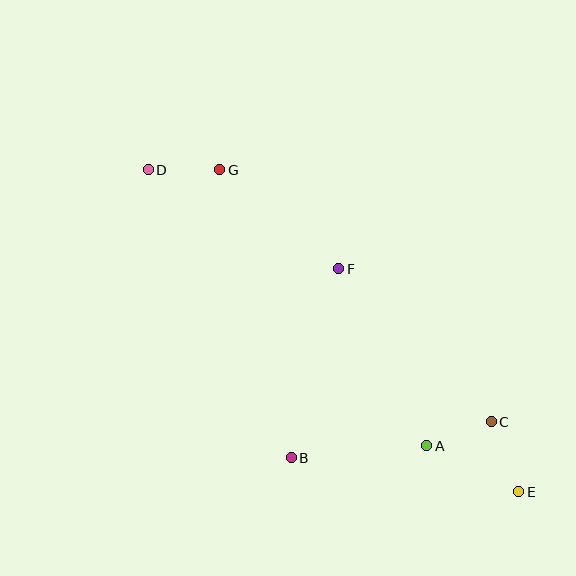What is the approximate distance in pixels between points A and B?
The distance between A and B is approximately 136 pixels.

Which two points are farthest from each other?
Points D and E are farthest from each other.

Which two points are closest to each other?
Points A and C are closest to each other.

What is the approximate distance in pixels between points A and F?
The distance between A and F is approximately 198 pixels.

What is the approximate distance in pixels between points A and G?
The distance between A and G is approximately 345 pixels.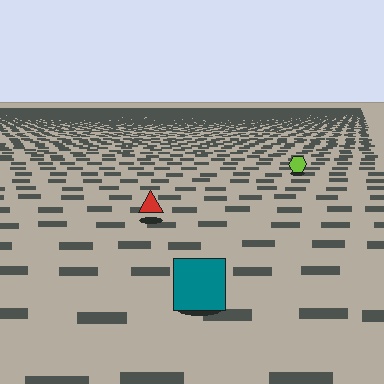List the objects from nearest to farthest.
From nearest to farthest: the teal square, the red triangle, the lime hexagon.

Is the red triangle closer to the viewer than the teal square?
No. The teal square is closer — you can tell from the texture gradient: the ground texture is coarser near it.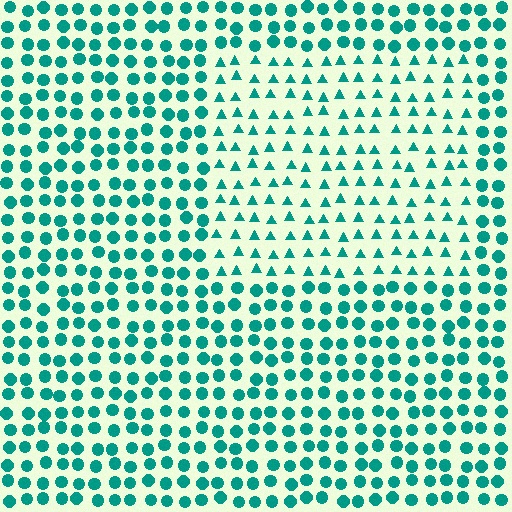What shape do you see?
I see a rectangle.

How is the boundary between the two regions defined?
The boundary is defined by a change in element shape: triangles inside vs. circles outside. All elements share the same color and spacing.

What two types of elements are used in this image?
The image uses triangles inside the rectangle region and circles outside it.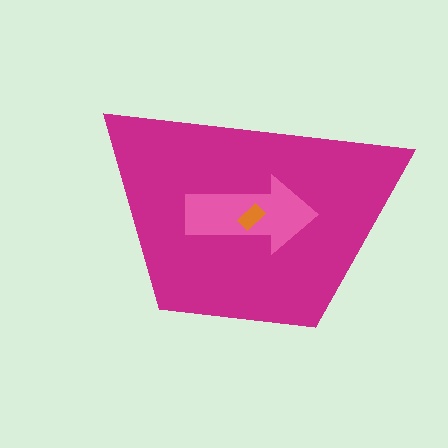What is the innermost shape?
The orange rectangle.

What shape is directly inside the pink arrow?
The orange rectangle.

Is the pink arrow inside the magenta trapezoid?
Yes.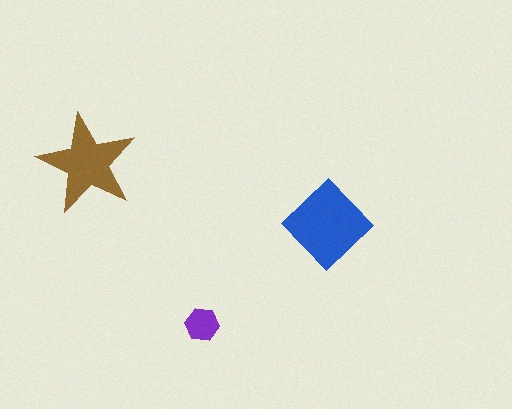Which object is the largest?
The blue diamond.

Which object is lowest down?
The purple hexagon is bottommost.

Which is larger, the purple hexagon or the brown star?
The brown star.